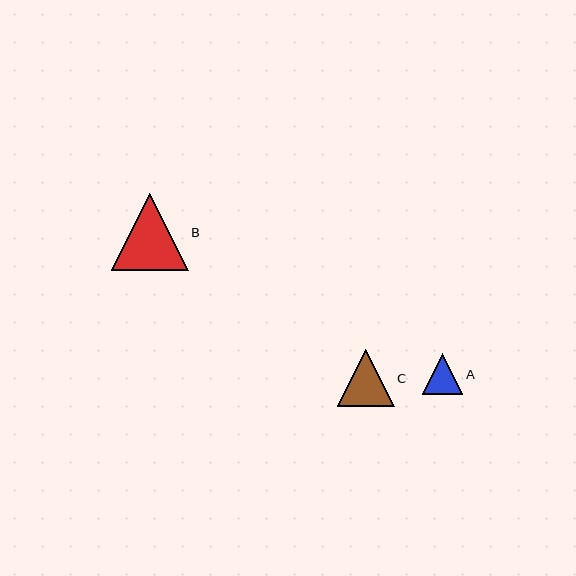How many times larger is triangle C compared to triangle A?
Triangle C is approximately 1.4 times the size of triangle A.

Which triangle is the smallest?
Triangle A is the smallest with a size of approximately 41 pixels.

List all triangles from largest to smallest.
From largest to smallest: B, C, A.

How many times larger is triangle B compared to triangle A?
Triangle B is approximately 1.9 times the size of triangle A.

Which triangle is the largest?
Triangle B is the largest with a size of approximately 77 pixels.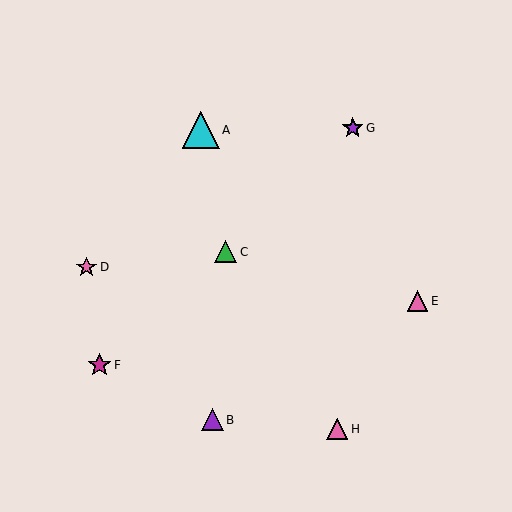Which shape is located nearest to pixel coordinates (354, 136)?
The purple star (labeled G) at (353, 128) is nearest to that location.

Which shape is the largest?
The cyan triangle (labeled A) is the largest.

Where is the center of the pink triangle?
The center of the pink triangle is at (418, 301).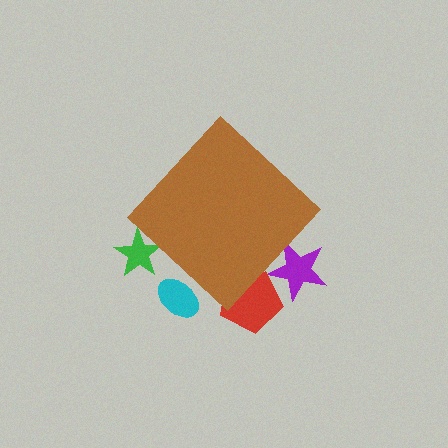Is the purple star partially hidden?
Yes, the purple star is partially hidden behind the brown diamond.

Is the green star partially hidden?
Yes, the green star is partially hidden behind the brown diamond.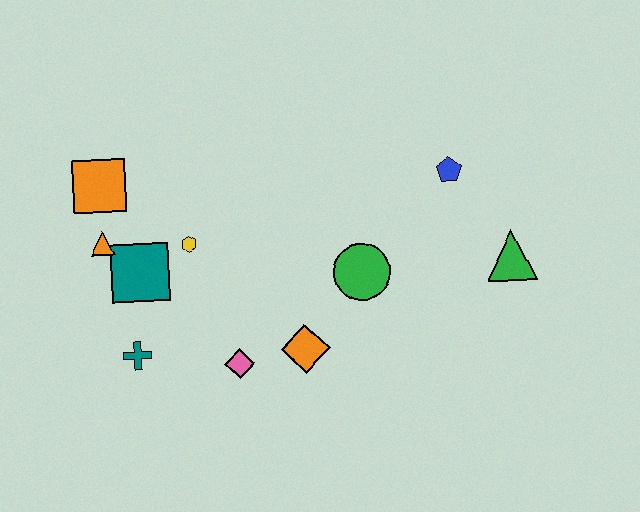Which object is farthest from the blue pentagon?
The teal cross is farthest from the blue pentagon.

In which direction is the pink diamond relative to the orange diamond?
The pink diamond is to the left of the orange diamond.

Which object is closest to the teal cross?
The teal square is closest to the teal cross.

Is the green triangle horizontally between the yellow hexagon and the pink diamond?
No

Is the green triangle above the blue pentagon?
No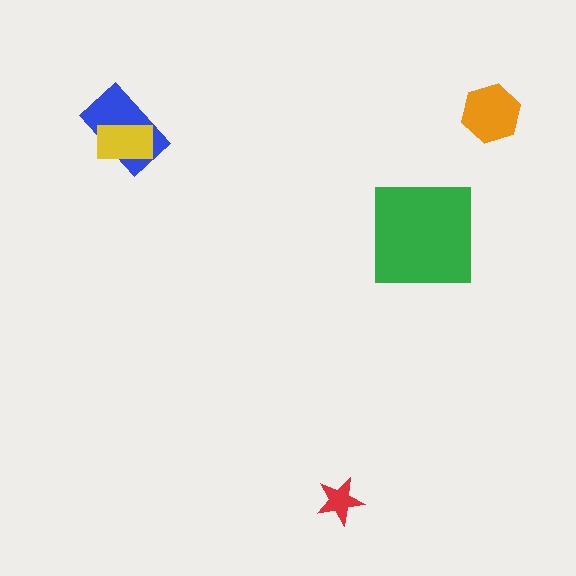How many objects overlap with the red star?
0 objects overlap with the red star.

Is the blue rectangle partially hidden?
Yes, it is partially covered by another shape.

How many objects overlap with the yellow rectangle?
1 object overlaps with the yellow rectangle.